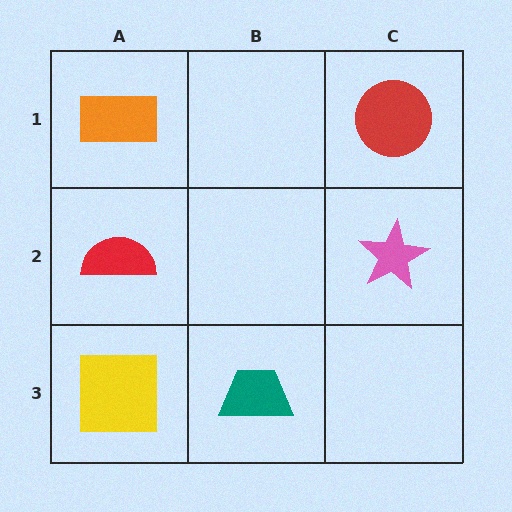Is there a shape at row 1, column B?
No, that cell is empty.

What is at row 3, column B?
A teal trapezoid.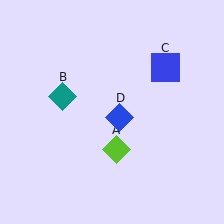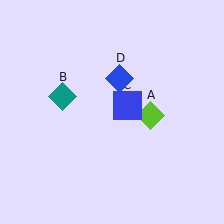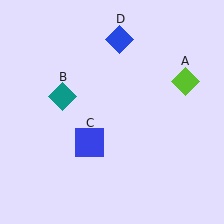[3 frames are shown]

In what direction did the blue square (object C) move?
The blue square (object C) moved down and to the left.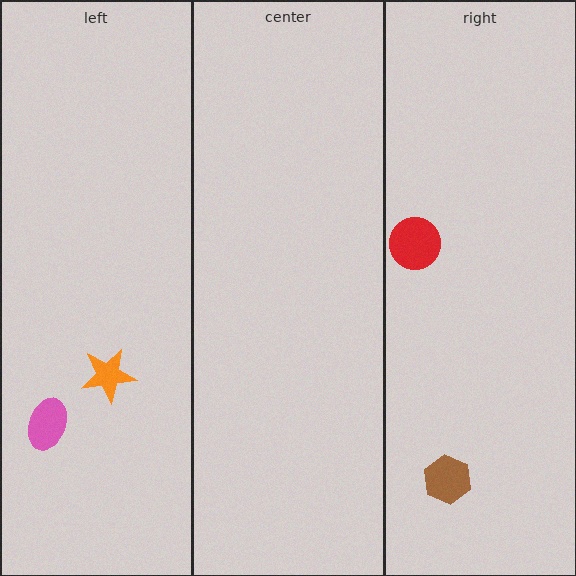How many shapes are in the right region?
2.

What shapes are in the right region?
The red circle, the brown hexagon.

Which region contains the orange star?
The left region.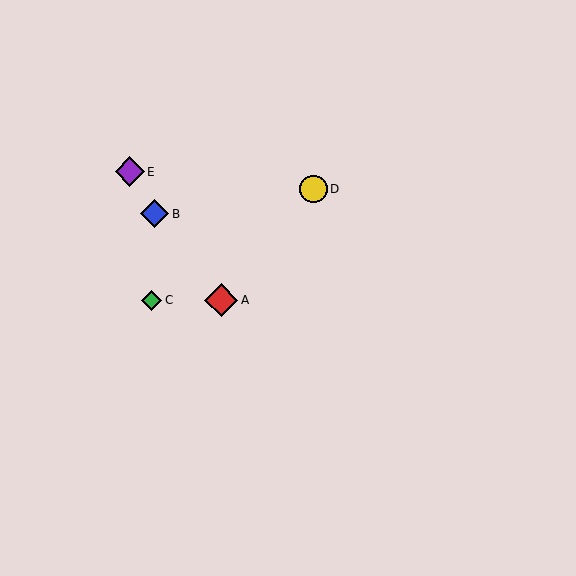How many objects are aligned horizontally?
2 objects (A, C) are aligned horizontally.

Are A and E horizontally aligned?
No, A is at y≈300 and E is at y≈172.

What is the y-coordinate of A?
Object A is at y≈300.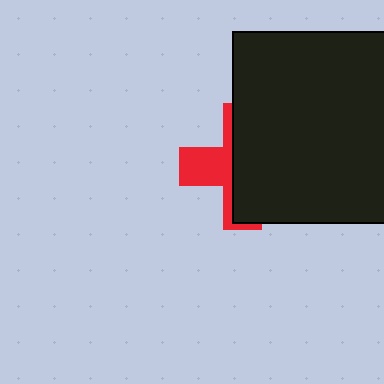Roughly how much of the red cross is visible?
A small part of it is visible (roughly 35%).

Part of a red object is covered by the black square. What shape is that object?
It is a cross.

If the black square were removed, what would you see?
You would see the complete red cross.